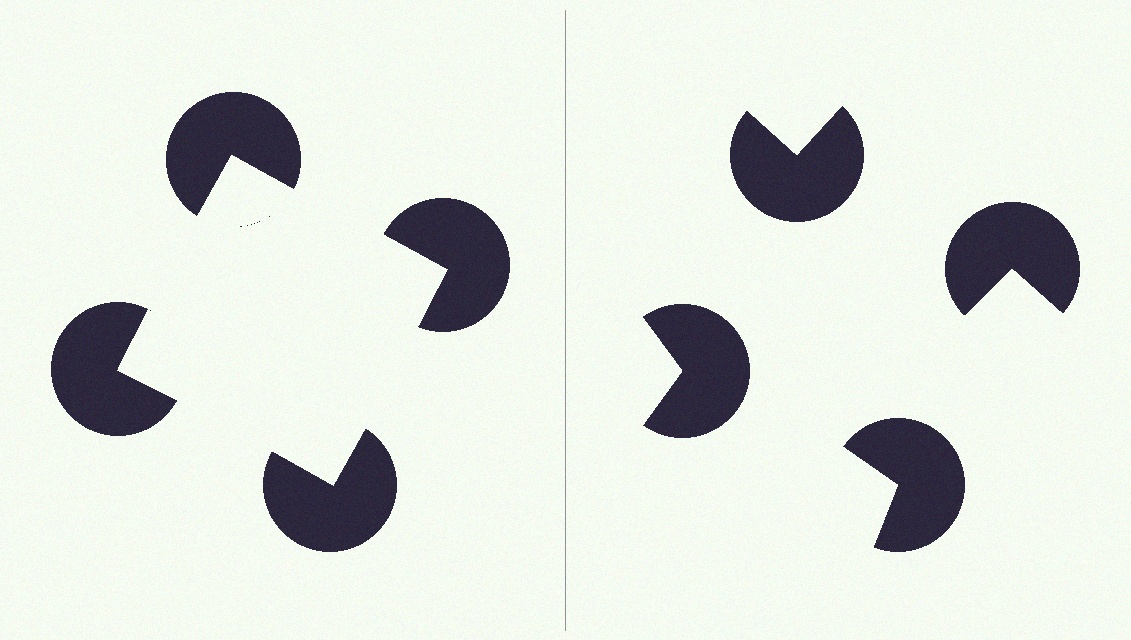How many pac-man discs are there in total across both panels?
8 — 4 on each side.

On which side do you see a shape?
An illusory square appears on the left side. On the right side the wedge cuts are rotated, so no coherent shape forms.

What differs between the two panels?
The pac-man discs are positioned identically on both sides; only the wedge orientations differ. On the left they align to a square; on the right they are misaligned.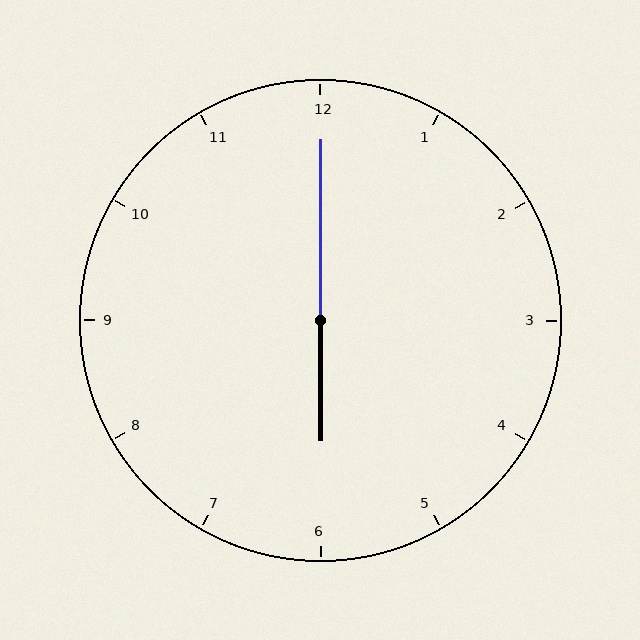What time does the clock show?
6:00.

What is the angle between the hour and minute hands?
Approximately 180 degrees.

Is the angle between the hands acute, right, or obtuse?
It is obtuse.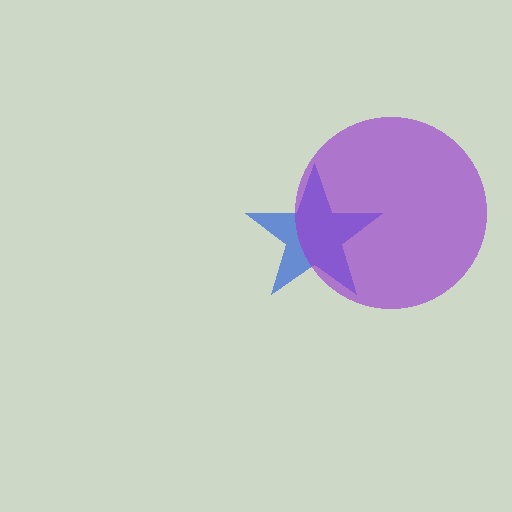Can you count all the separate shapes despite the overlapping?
Yes, there are 2 separate shapes.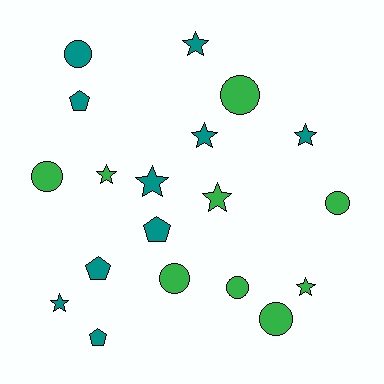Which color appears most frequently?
Teal, with 10 objects.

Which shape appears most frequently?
Star, with 8 objects.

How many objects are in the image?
There are 19 objects.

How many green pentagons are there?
There are no green pentagons.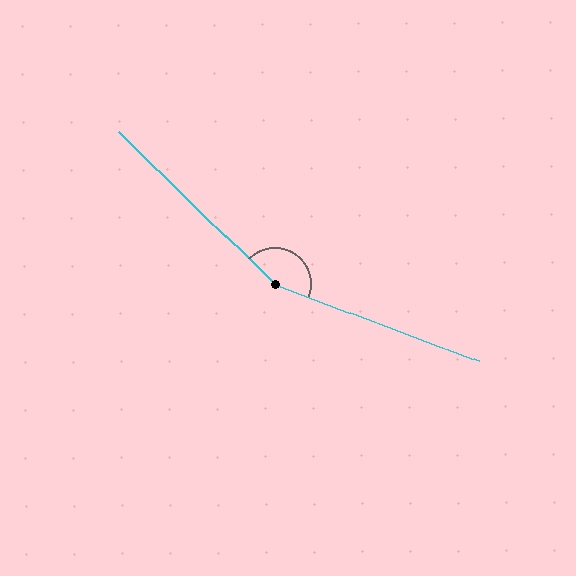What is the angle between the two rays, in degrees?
Approximately 156 degrees.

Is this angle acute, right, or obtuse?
It is obtuse.